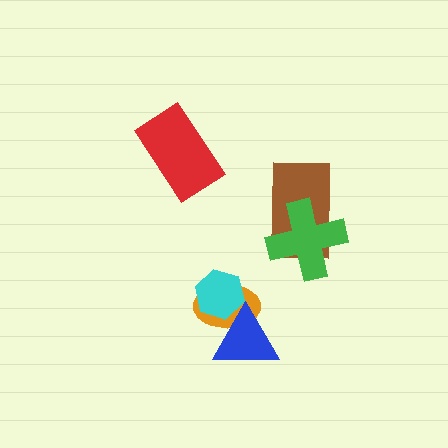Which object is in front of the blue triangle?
The cyan hexagon is in front of the blue triangle.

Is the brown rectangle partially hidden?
Yes, it is partially covered by another shape.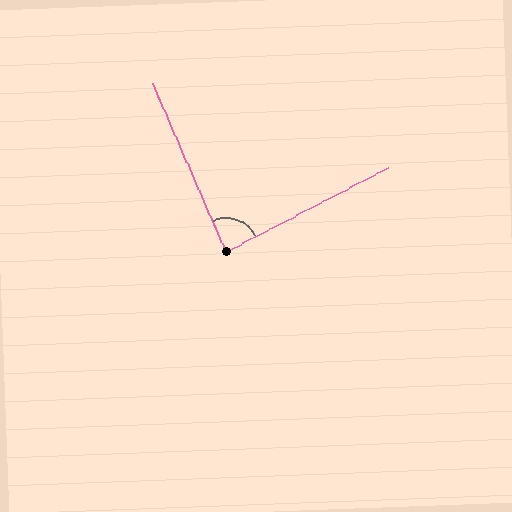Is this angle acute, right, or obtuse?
It is approximately a right angle.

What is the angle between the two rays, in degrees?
Approximately 86 degrees.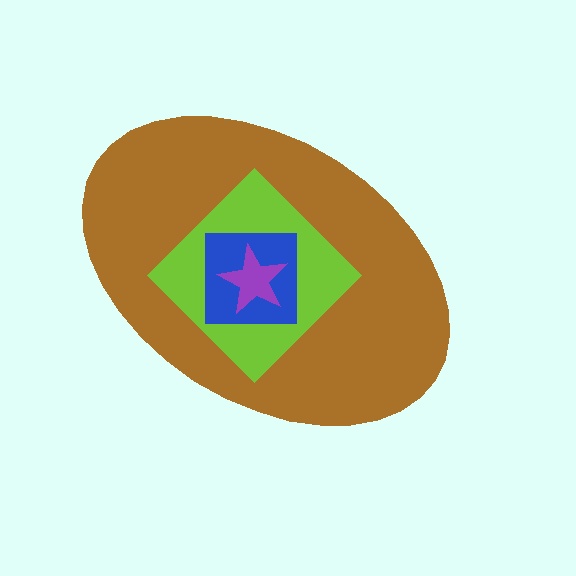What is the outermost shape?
The brown ellipse.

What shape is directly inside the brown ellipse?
The lime diamond.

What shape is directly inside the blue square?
The purple star.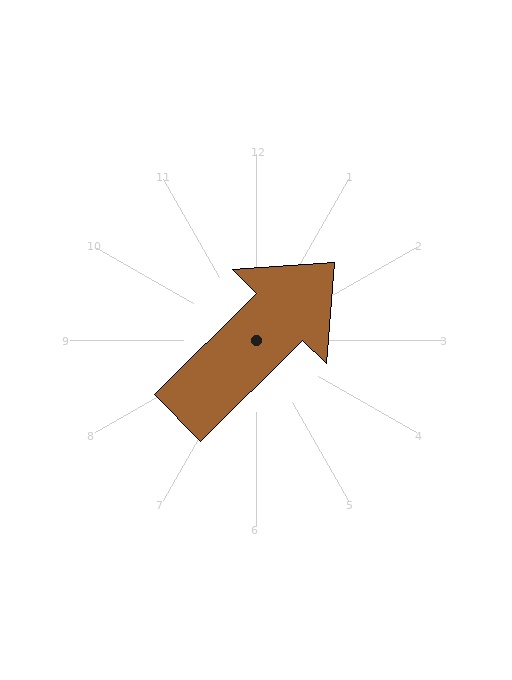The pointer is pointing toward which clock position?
Roughly 2 o'clock.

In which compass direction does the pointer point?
Northeast.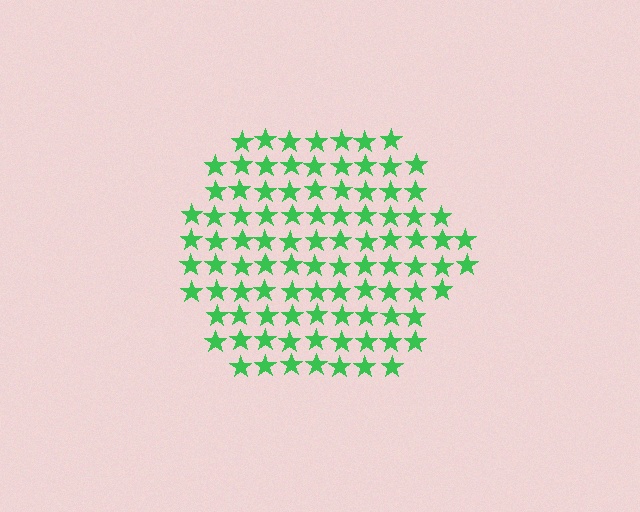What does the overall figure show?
The overall figure shows a hexagon.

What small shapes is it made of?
It is made of small stars.